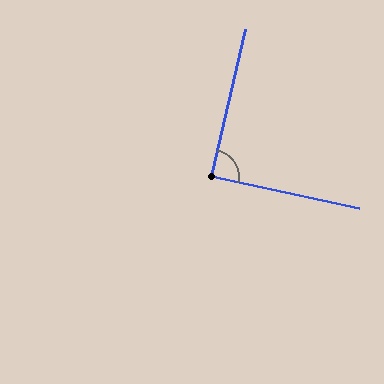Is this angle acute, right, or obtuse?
It is approximately a right angle.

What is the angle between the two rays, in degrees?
Approximately 89 degrees.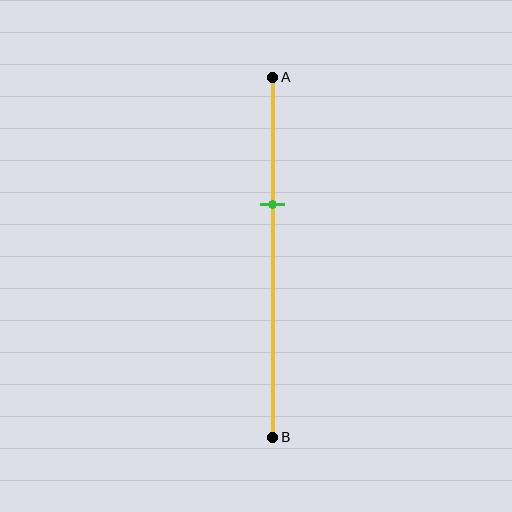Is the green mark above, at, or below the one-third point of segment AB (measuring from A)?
The green mark is approximately at the one-third point of segment AB.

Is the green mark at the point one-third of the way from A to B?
Yes, the mark is approximately at the one-third point.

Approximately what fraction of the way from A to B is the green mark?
The green mark is approximately 35% of the way from A to B.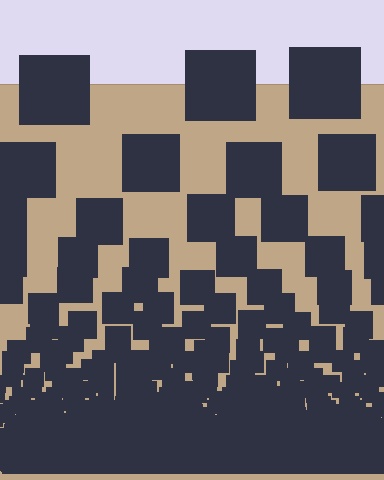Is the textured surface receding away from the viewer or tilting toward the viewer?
The surface appears to tilt toward the viewer. Texture elements get larger and sparser toward the top.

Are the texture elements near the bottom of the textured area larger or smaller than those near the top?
Smaller. The gradient is inverted — elements near the bottom are smaller and denser.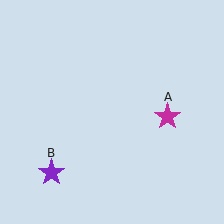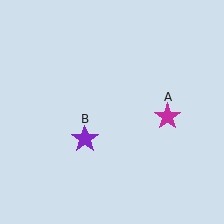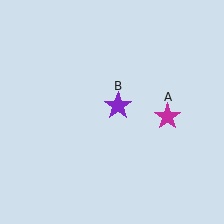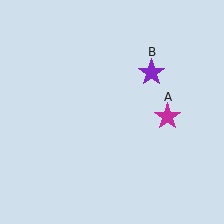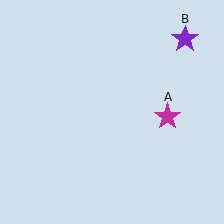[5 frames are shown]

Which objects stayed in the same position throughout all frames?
Magenta star (object A) remained stationary.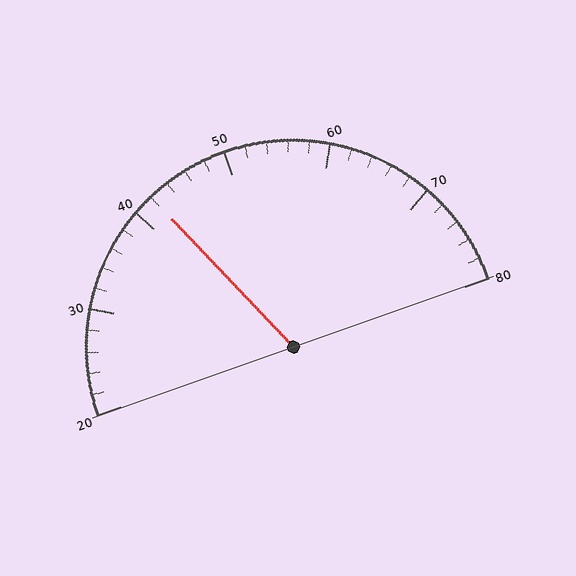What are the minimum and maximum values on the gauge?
The gauge ranges from 20 to 80.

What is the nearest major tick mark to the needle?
The nearest major tick mark is 40.